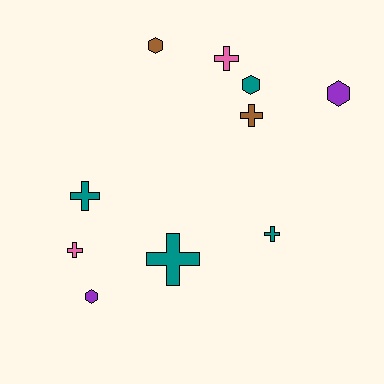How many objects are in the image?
There are 10 objects.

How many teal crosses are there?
There are 3 teal crosses.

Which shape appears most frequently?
Cross, with 6 objects.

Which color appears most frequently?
Teal, with 4 objects.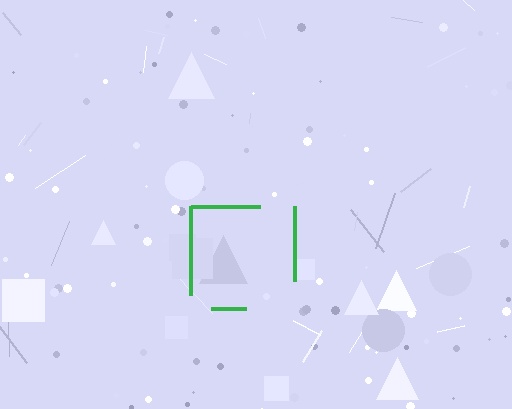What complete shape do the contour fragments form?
The contour fragments form a square.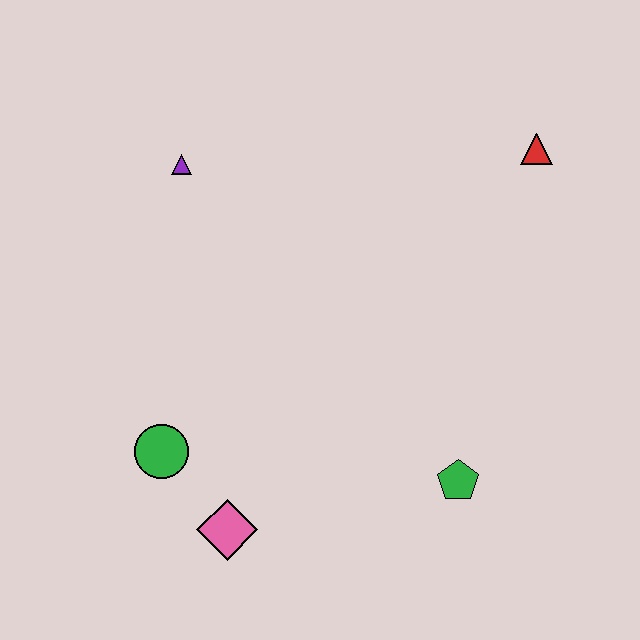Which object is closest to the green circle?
The pink diamond is closest to the green circle.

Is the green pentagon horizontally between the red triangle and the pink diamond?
Yes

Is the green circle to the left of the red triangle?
Yes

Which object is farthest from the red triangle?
The pink diamond is farthest from the red triangle.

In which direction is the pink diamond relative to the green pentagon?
The pink diamond is to the left of the green pentagon.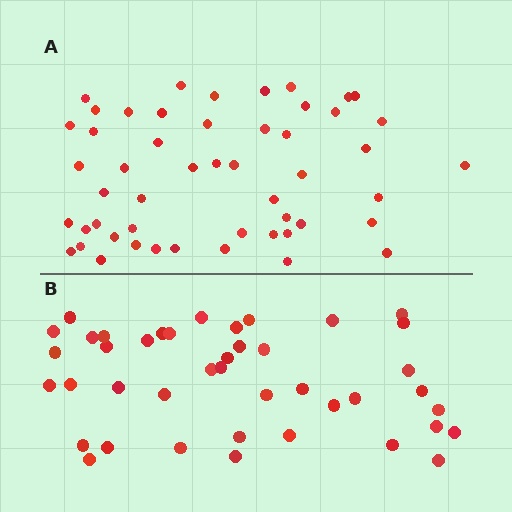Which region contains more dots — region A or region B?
Region A (the top region) has more dots.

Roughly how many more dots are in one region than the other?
Region A has roughly 8 or so more dots than region B.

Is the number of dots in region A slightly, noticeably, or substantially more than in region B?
Region A has only slightly more — the two regions are fairly close. The ratio is roughly 1.2 to 1.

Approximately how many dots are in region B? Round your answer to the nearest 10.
About 40 dots. (The exact count is 42, which rounds to 40.)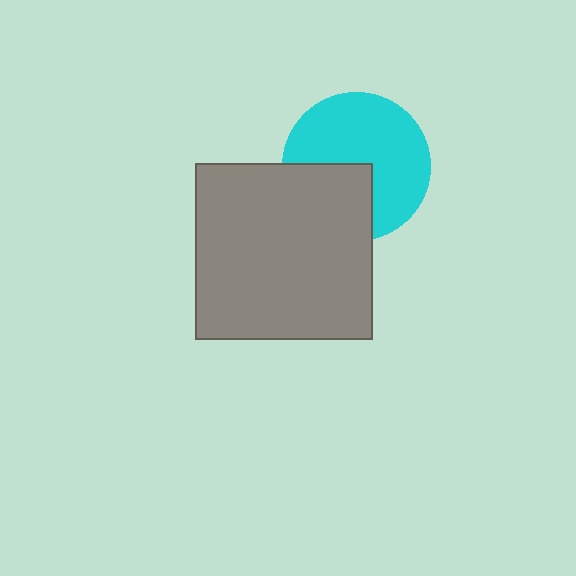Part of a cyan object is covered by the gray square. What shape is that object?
It is a circle.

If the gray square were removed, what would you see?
You would see the complete cyan circle.